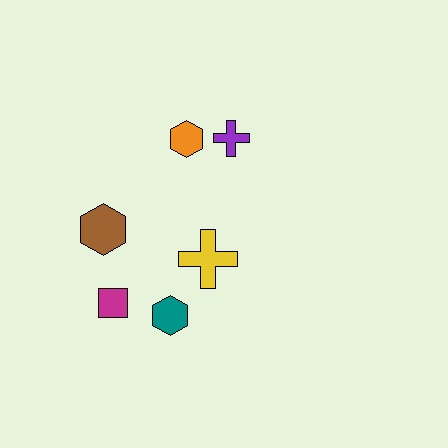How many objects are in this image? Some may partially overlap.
There are 6 objects.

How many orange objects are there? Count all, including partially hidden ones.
There is 1 orange object.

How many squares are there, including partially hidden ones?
There is 1 square.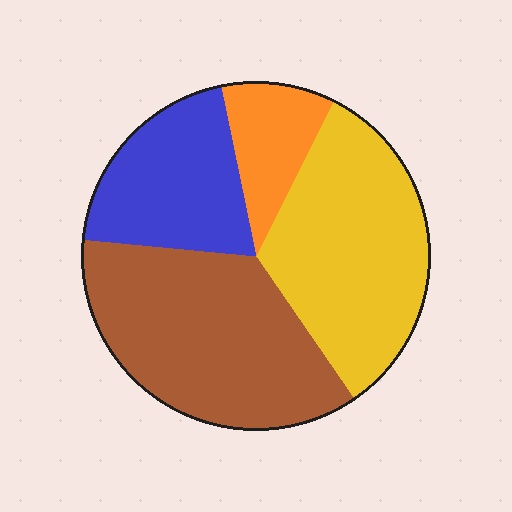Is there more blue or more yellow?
Yellow.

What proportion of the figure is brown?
Brown takes up about three eighths (3/8) of the figure.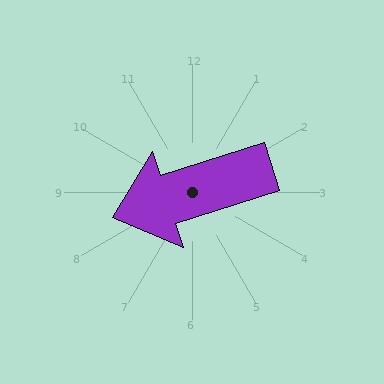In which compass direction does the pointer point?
West.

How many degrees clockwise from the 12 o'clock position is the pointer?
Approximately 252 degrees.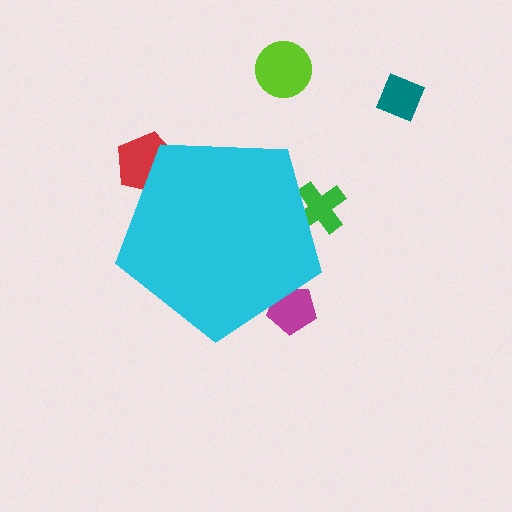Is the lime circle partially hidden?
No, the lime circle is fully visible.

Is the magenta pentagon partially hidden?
Yes, the magenta pentagon is partially hidden behind the cyan pentagon.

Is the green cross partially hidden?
Yes, the green cross is partially hidden behind the cyan pentagon.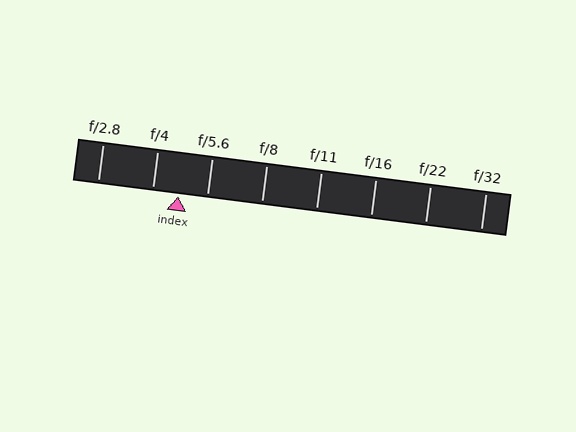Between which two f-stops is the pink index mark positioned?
The index mark is between f/4 and f/5.6.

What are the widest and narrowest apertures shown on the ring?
The widest aperture shown is f/2.8 and the narrowest is f/32.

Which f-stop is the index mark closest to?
The index mark is closest to f/4.